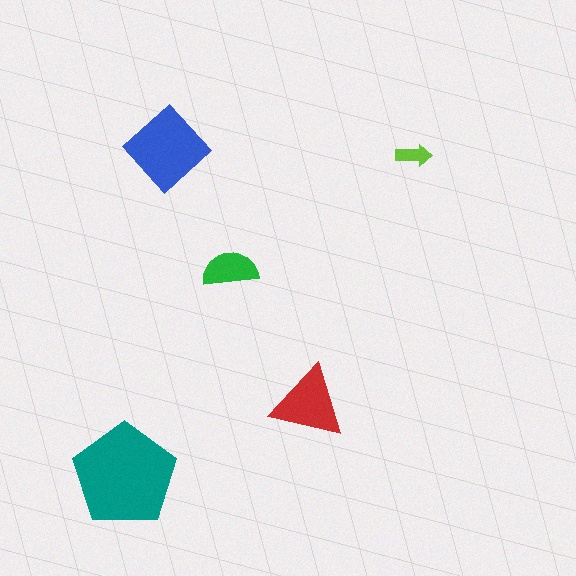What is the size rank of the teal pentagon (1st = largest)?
1st.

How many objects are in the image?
There are 5 objects in the image.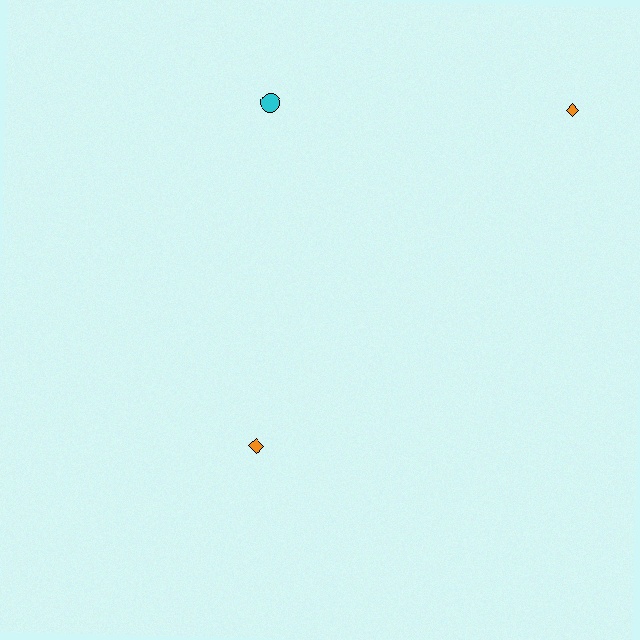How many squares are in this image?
There are no squares.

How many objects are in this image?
There are 3 objects.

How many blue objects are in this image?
There are no blue objects.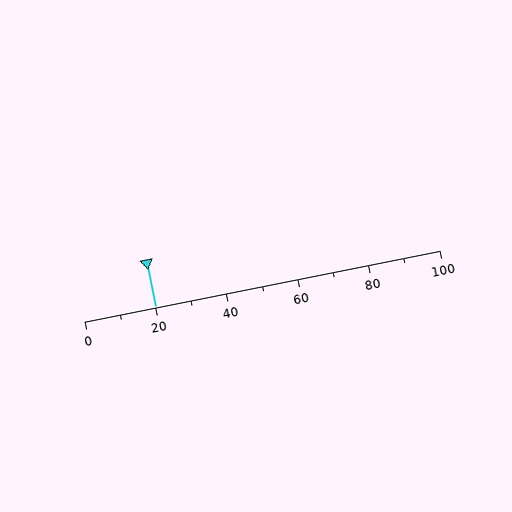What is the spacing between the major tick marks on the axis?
The major ticks are spaced 20 apart.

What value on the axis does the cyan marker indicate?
The marker indicates approximately 20.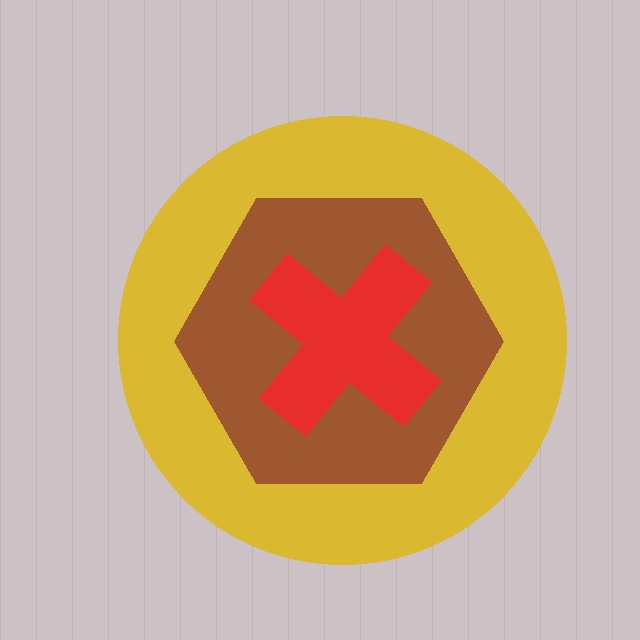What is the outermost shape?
The yellow circle.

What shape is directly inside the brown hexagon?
The red cross.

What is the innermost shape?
The red cross.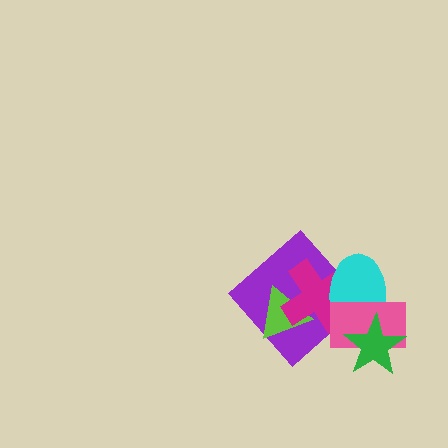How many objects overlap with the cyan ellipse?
4 objects overlap with the cyan ellipse.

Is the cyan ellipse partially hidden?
Yes, it is partially covered by another shape.